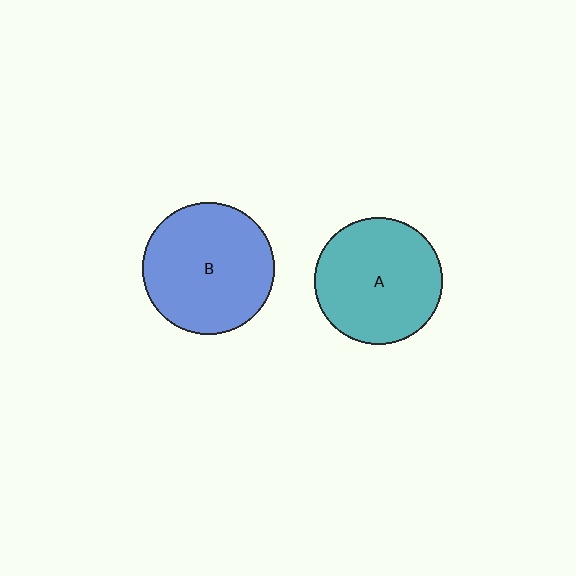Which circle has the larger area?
Circle B (blue).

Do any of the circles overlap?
No, none of the circles overlap.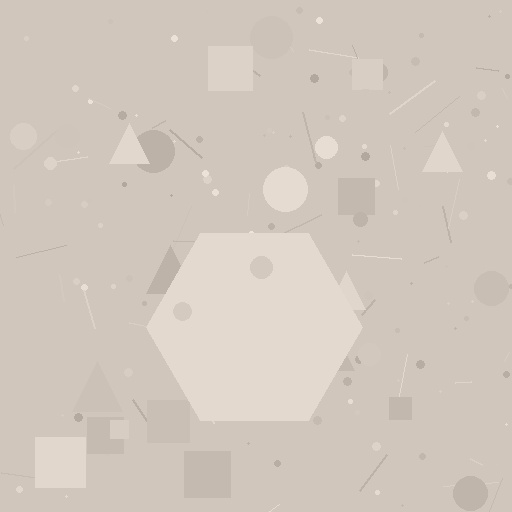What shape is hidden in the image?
A hexagon is hidden in the image.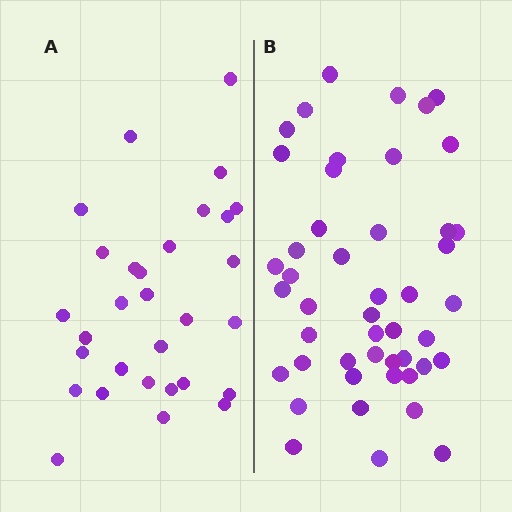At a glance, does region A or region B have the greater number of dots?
Region B (the right region) has more dots.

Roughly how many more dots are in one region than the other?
Region B has approximately 15 more dots than region A.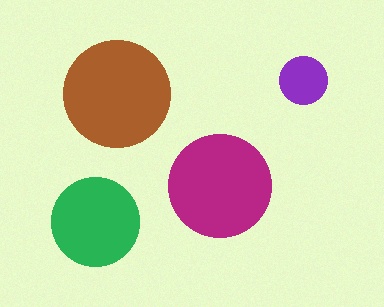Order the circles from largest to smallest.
the brown one, the magenta one, the green one, the purple one.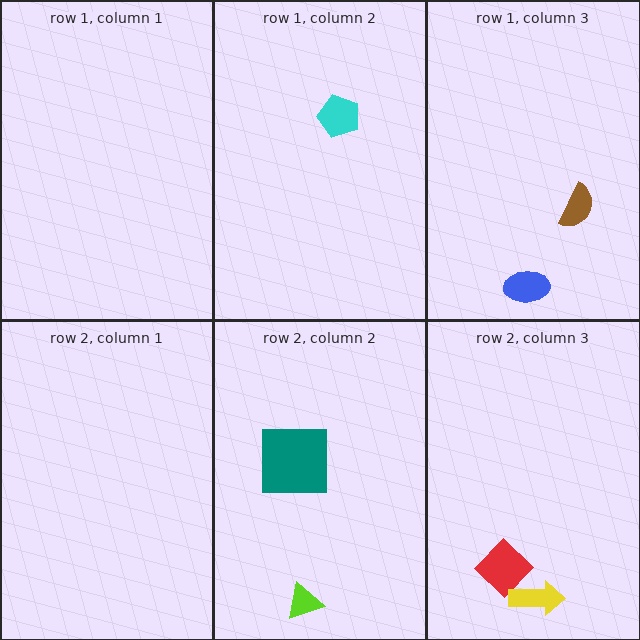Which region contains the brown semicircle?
The row 1, column 3 region.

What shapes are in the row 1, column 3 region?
The brown semicircle, the blue ellipse.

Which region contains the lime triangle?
The row 2, column 2 region.